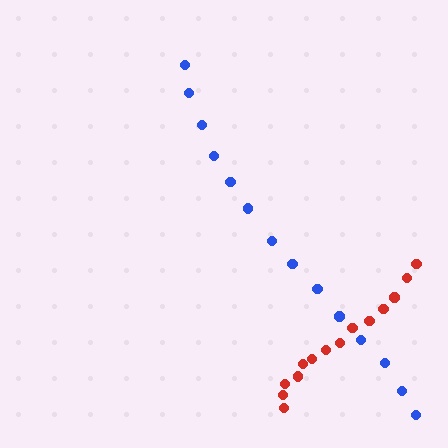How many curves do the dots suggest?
There are 2 distinct paths.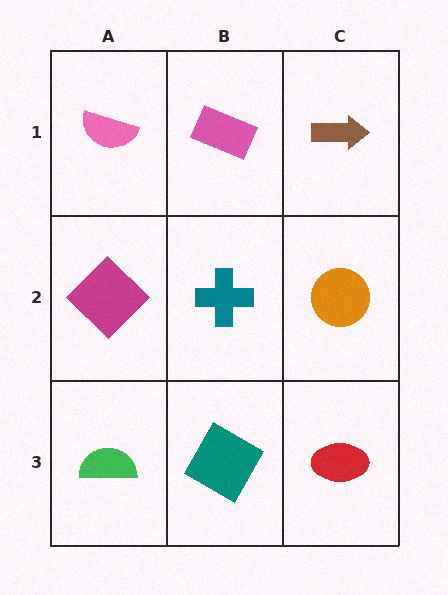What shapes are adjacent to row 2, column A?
A pink semicircle (row 1, column A), a green semicircle (row 3, column A), a teal cross (row 2, column B).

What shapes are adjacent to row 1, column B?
A teal cross (row 2, column B), a pink semicircle (row 1, column A), a brown arrow (row 1, column C).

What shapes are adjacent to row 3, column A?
A magenta diamond (row 2, column A), a teal square (row 3, column B).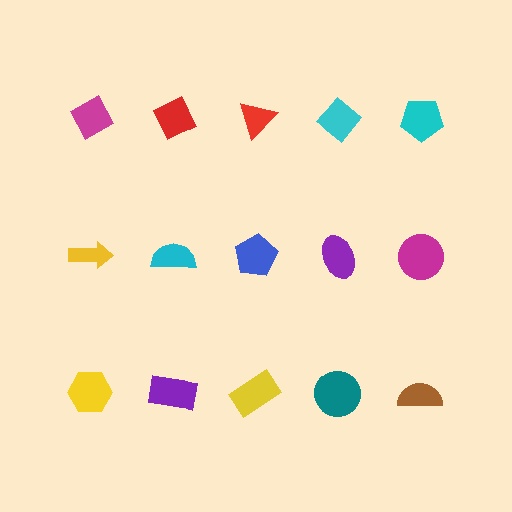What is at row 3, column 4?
A teal circle.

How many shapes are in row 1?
5 shapes.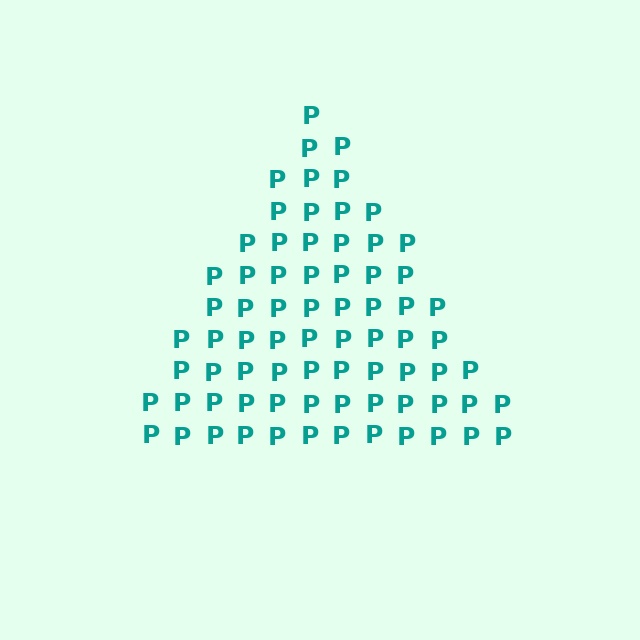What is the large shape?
The large shape is a triangle.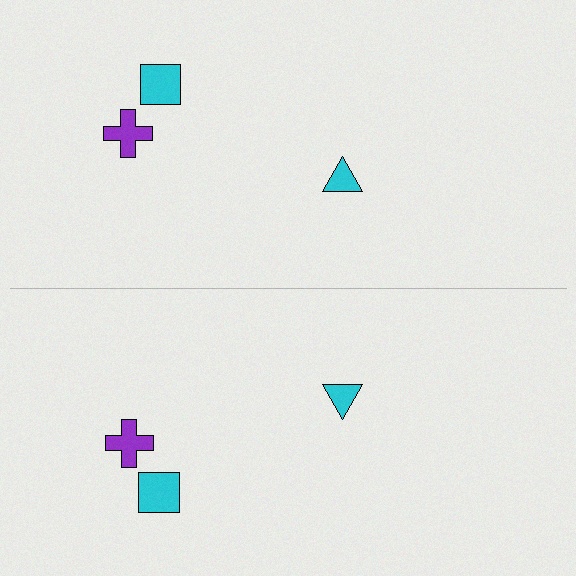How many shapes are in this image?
There are 6 shapes in this image.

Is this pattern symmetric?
Yes, this pattern has bilateral (reflection) symmetry.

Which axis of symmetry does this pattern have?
The pattern has a horizontal axis of symmetry running through the center of the image.